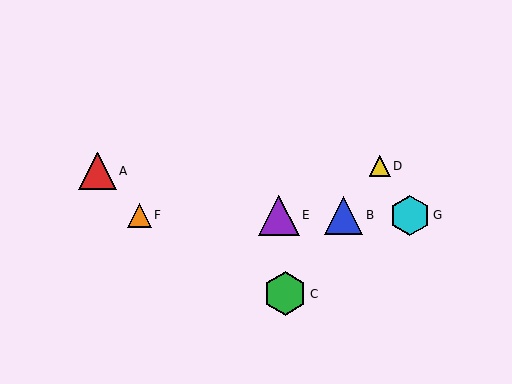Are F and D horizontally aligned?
No, F is at y≈215 and D is at y≈166.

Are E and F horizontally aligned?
Yes, both are at y≈215.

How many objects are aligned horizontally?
4 objects (B, E, F, G) are aligned horizontally.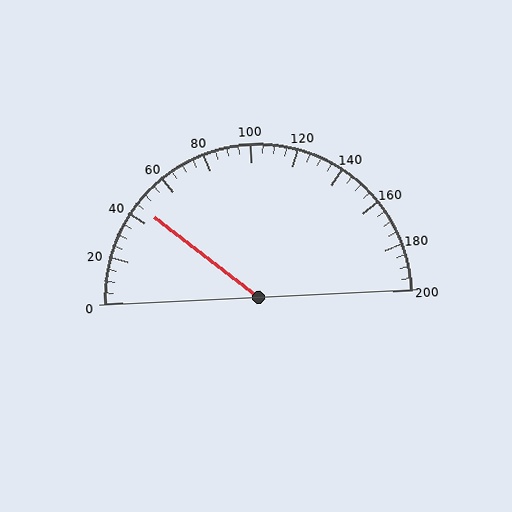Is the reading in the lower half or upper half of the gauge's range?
The reading is in the lower half of the range (0 to 200).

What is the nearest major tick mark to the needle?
The nearest major tick mark is 40.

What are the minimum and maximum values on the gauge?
The gauge ranges from 0 to 200.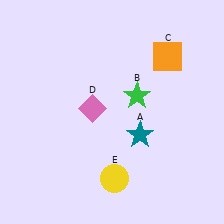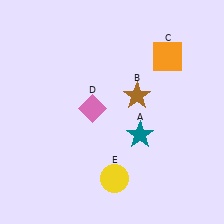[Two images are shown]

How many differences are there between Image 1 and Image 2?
There is 1 difference between the two images.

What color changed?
The star (B) changed from green in Image 1 to brown in Image 2.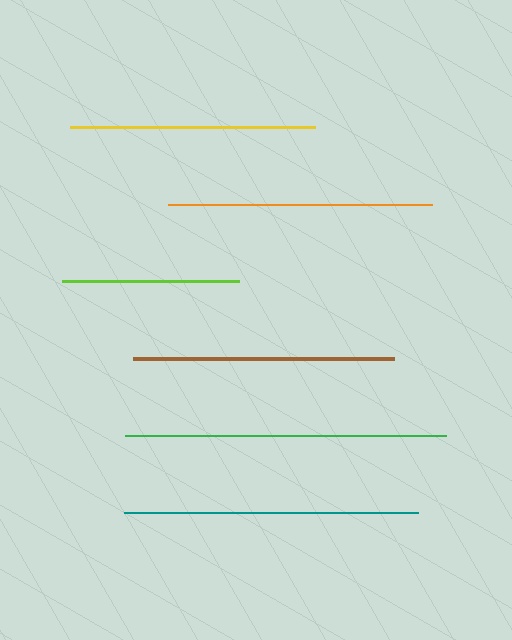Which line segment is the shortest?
The lime line is the shortest at approximately 177 pixels.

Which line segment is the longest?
The green line is the longest at approximately 320 pixels.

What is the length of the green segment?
The green segment is approximately 320 pixels long.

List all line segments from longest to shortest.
From longest to shortest: green, teal, orange, brown, yellow, lime.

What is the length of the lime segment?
The lime segment is approximately 177 pixels long.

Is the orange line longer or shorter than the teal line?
The teal line is longer than the orange line.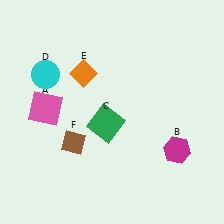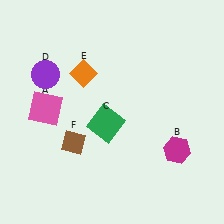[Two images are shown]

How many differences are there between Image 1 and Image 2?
There is 1 difference between the two images.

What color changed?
The circle (D) changed from cyan in Image 1 to purple in Image 2.